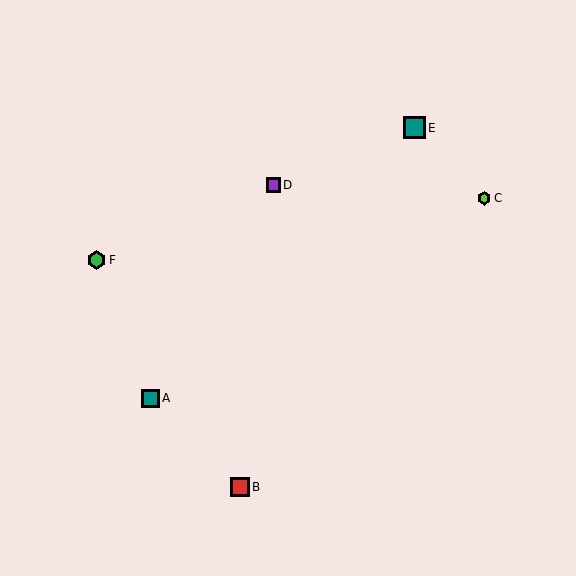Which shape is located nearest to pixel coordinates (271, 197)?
The purple square (labeled D) at (273, 185) is nearest to that location.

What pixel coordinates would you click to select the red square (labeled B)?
Click at (240, 487) to select the red square B.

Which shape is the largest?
The teal square (labeled E) is the largest.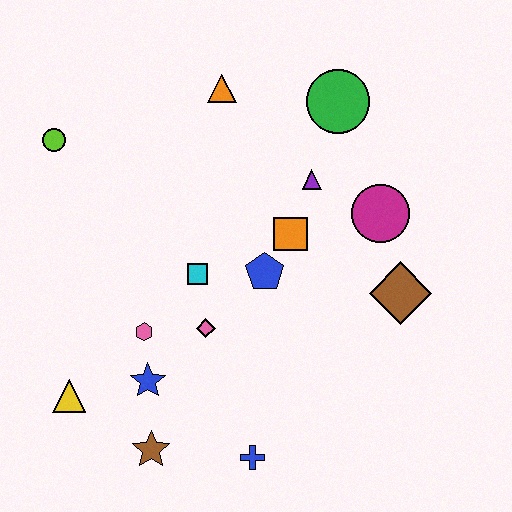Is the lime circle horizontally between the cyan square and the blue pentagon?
No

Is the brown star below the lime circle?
Yes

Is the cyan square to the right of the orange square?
No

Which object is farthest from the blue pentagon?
The lime circle is farthest from the blue pentagon.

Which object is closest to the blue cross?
The brown star is closest to the blue cross.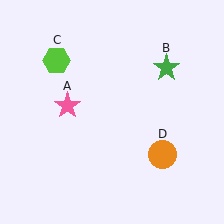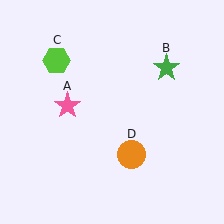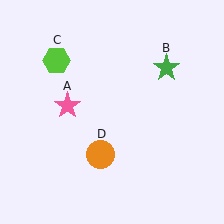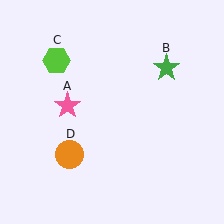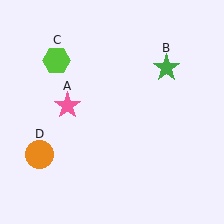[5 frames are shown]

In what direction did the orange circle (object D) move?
The orange circle (object D) moved left.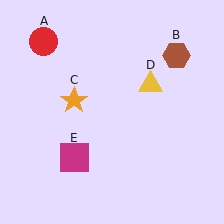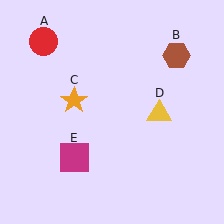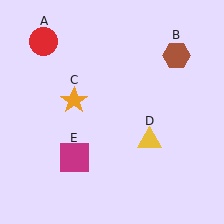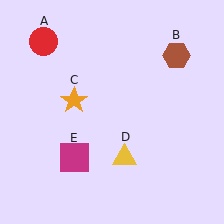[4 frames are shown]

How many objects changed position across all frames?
1 object changed position: yellow triangle (object D).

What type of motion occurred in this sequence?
The yellow triangle (object D) rotated clockwise around the center of the scene.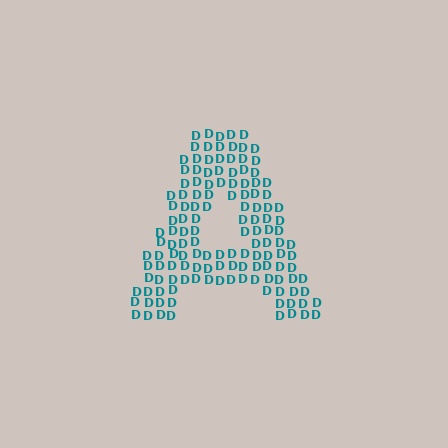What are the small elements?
The small elements are letter D's.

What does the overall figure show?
The overall figure shows the letter A.